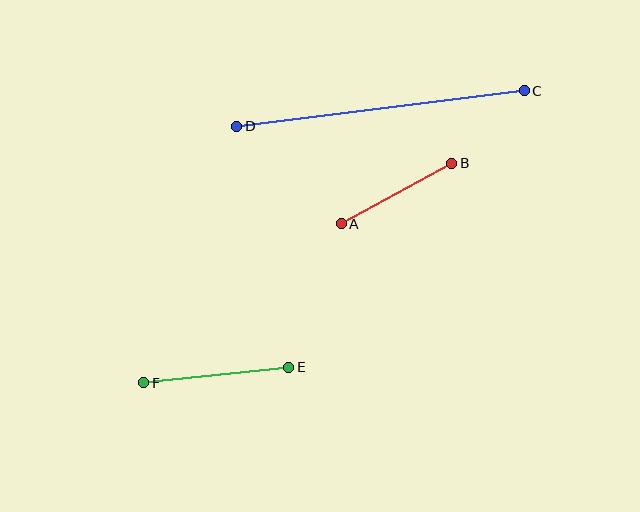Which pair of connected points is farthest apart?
Points C and D are farthest apart.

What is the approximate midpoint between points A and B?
The midpoint is at approximately (396, 194) pixels.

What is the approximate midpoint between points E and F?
The midpoint is at approximately (216, 375) pixels.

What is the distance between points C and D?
The distance is approximately 290 pixels.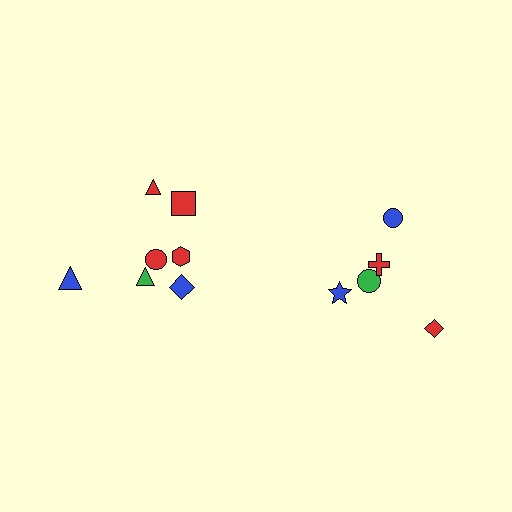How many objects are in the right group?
There are 5 objects.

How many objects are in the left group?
There are 7 objects.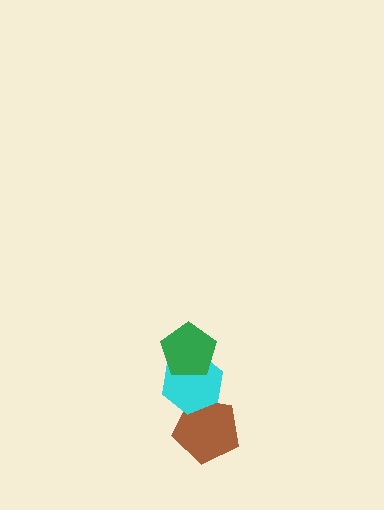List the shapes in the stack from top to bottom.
From top to bottom: the green pentagon, the cyan hexagon, the brown pentagon.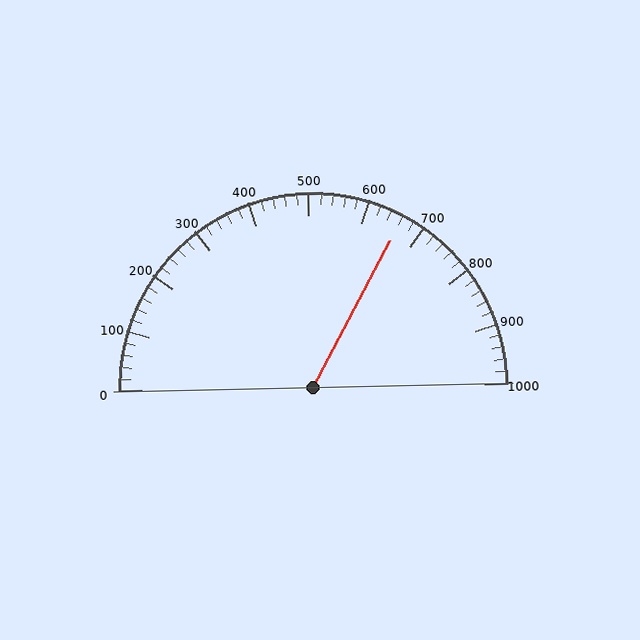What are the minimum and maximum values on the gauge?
The gauge ranges from 0 to 1000.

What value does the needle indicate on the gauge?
The needle indicates approximately 660.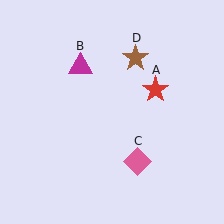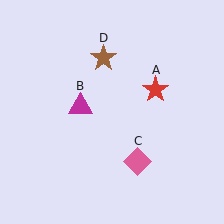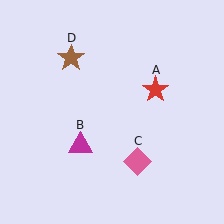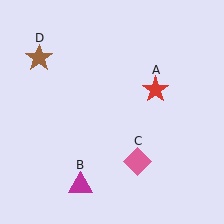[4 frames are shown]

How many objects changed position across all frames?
2 objects changed position: magenta triangle (object B), brown star (object D).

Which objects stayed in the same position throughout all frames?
Red star (object A) and pink diamond (object C) remained stationary.